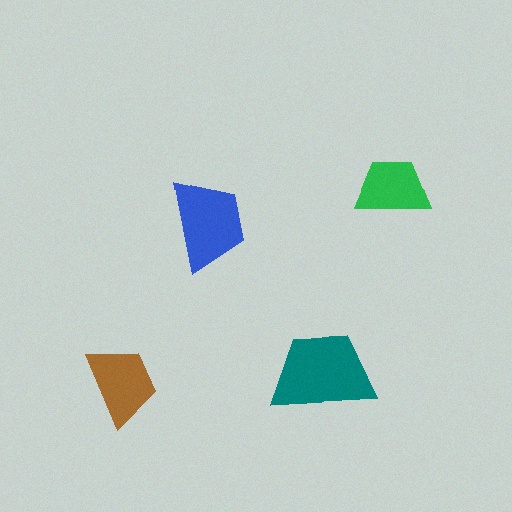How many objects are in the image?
There are 4 objects in the image.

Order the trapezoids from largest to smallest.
the teal one, the blue one, the brown one, the green one.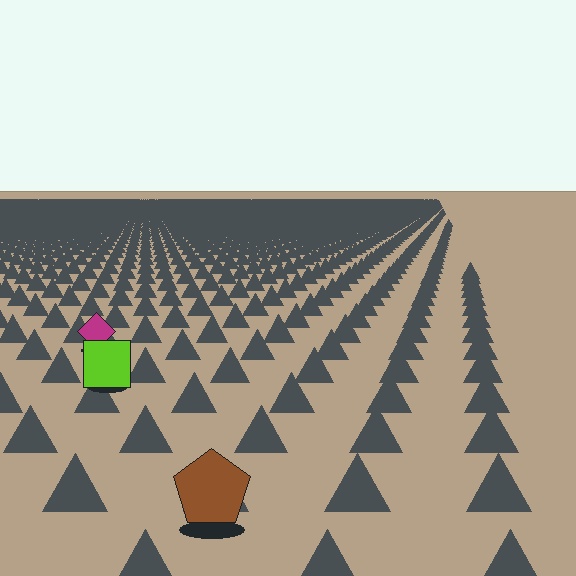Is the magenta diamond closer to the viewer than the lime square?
No. The lime square is closer — you can tell from the texture gradient: the ground texture is coarser near it.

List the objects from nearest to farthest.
From nearest to farthest: the brown pentagon, the lime square, the magenta diamond.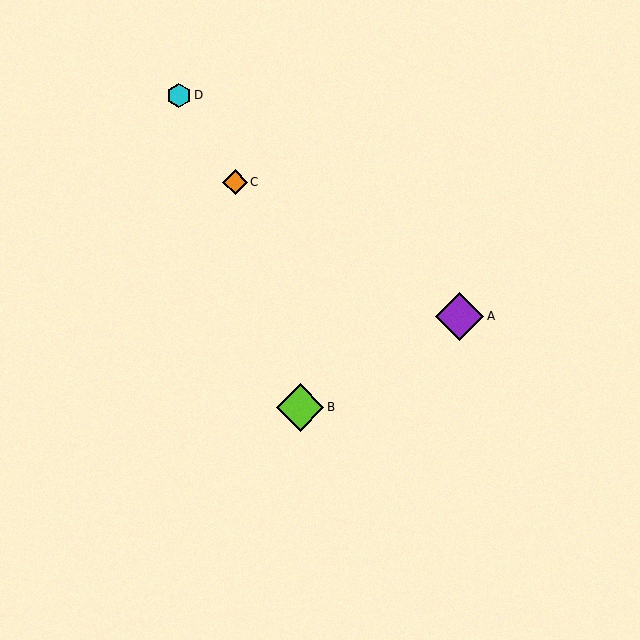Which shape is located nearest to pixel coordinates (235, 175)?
The orange diamond (labeled C) at (235, 182) is nearest to that location.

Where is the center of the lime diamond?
The center of the lime diamond is at (300, 407).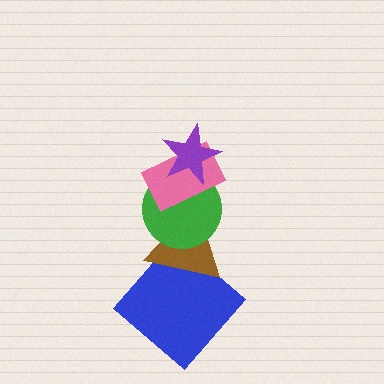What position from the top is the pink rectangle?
The pink rectangle is 2nd from the top.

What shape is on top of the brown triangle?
The green circle is on top of the brown triangle.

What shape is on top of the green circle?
The pink rectangle is on top of the green circle.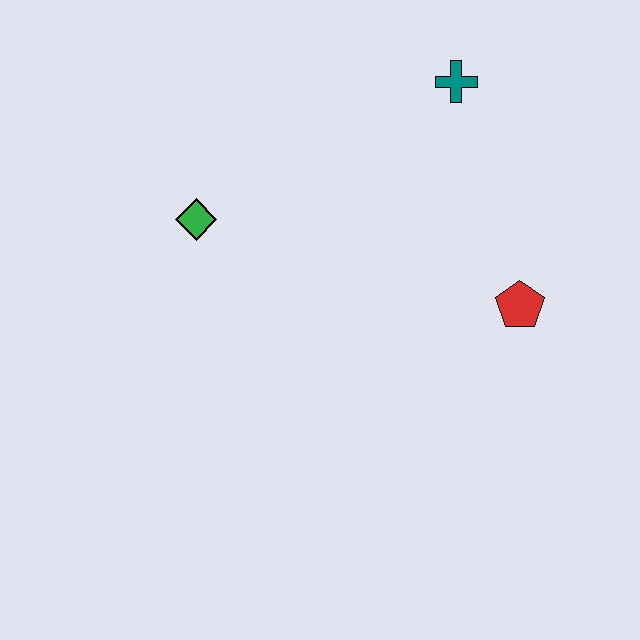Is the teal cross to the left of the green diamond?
No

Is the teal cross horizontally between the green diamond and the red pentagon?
Yes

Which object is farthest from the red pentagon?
The green diamond is farthest from the red pentagon.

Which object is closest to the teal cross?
The red pentagon is closest to the teal cross.